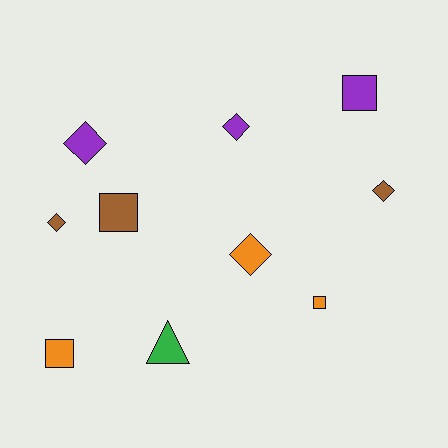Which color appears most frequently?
Purple, with 3 objects.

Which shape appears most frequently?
Diamond, with 5 objects.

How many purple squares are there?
There is 1 purple square.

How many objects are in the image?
There are 10 objects.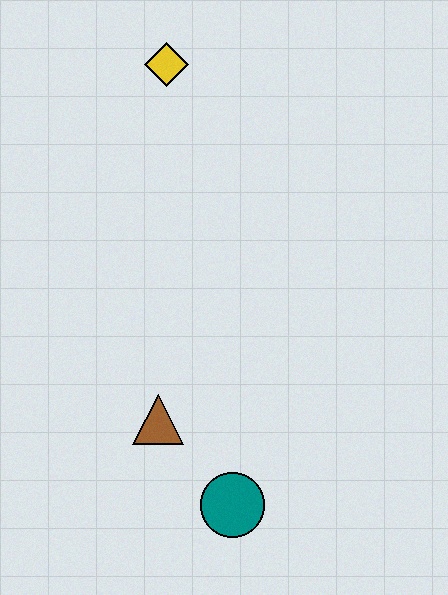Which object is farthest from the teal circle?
The yellow diamond is farthest from the teal circle.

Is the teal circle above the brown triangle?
No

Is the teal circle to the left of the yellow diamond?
No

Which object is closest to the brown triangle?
The teal circle is closest to the brown triangle.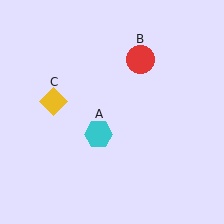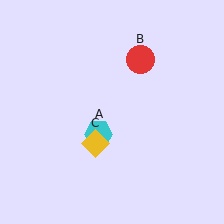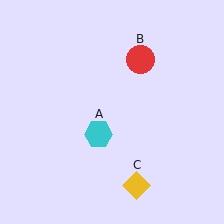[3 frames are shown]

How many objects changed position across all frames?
1 object changed position: yellow diamond (object C).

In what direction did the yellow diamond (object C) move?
The yellow diamond (object C) moved down and to the right.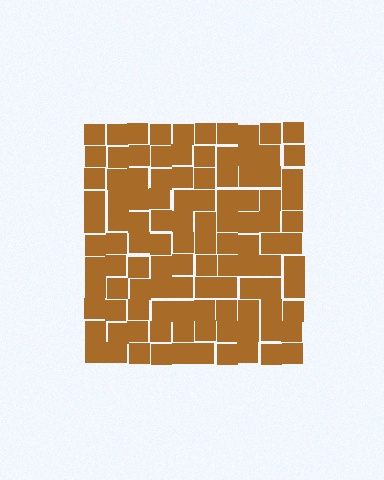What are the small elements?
The small elements are squares.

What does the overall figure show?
The overall figure shows a square.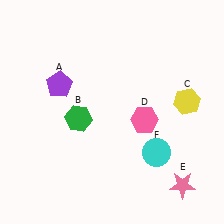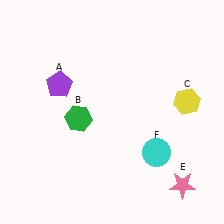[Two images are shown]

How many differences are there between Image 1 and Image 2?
There is 1 difference between the two images.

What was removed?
The pink hexagon (D) was removed in Image 2.